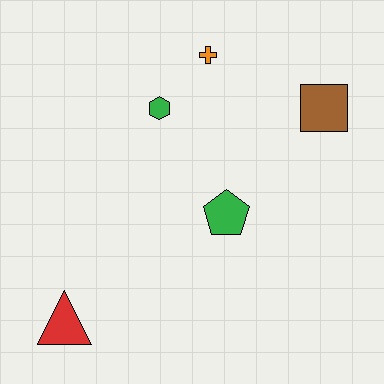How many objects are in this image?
There are 5 objects.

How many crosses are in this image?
There is 1 cross.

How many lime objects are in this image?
There are no lime objects.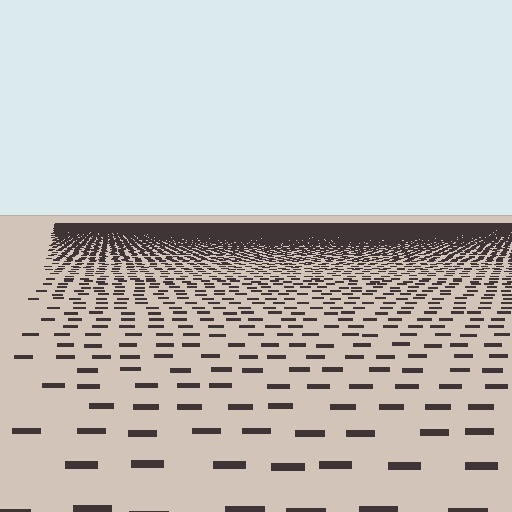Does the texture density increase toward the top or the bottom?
Density increases toward the top.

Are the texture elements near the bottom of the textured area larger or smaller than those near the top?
Larger. Near the bottom, elements are closer to the viewer and appear at a bigger on-screen size.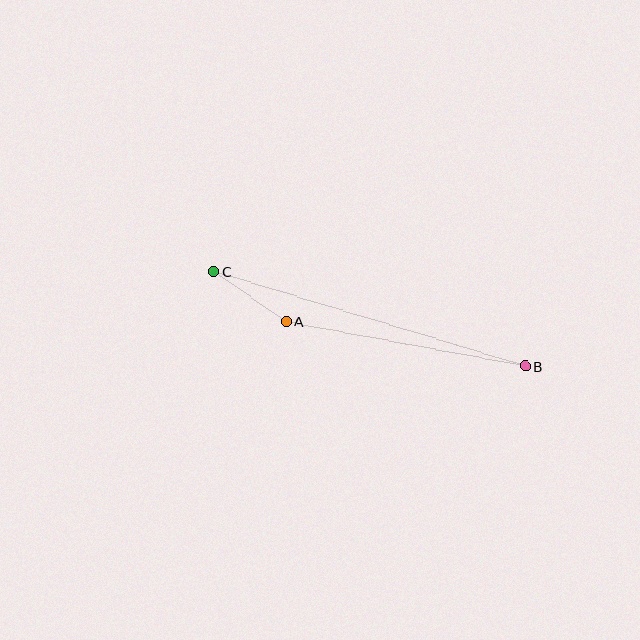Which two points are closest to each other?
Points A and C are closest to each other.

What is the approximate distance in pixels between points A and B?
The distance between A and B is approximately 243 pixels.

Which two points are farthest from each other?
Points B and C are farthest from each other.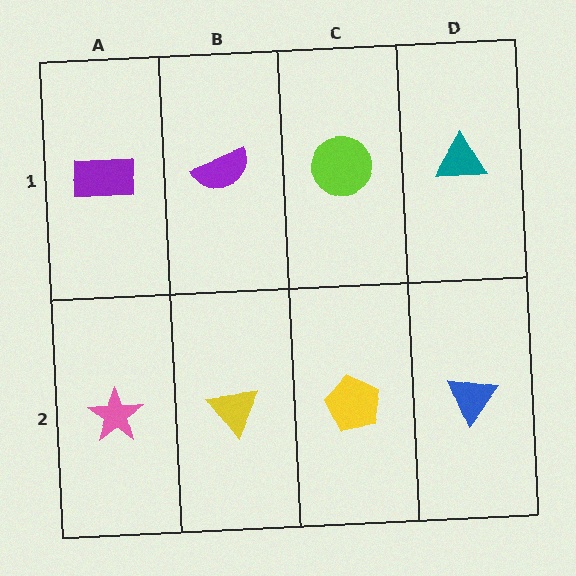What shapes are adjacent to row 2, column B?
A purple semicircle (row 1, column B), a pink star (row 2, column A), a yellow pentagon (row 2, column C).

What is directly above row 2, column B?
A purple semicircle.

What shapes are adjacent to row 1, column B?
A yellow triangle (row 2, column B), a purple rectangle (row 1, column A), a lime circle (row 1, column C).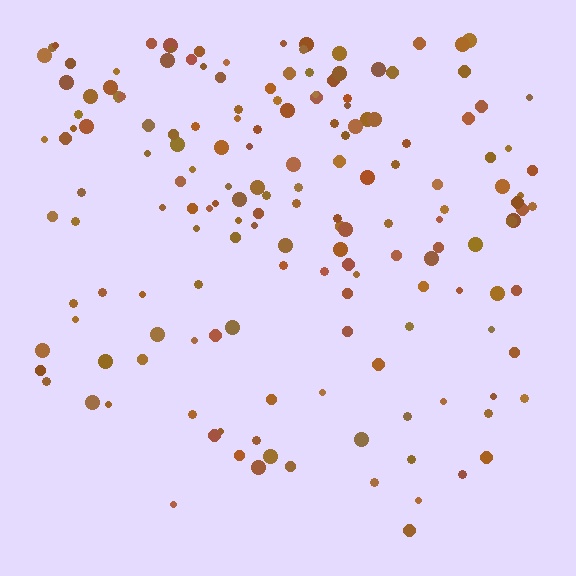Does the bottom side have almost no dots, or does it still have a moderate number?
Still a moderate number, just noticeably fewer than the top.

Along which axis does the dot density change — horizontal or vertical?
Vertical.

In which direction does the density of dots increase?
From bottom to top, with the top side densest.